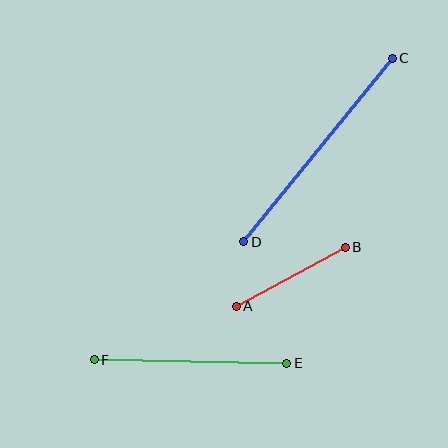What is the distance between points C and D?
The distance is approximately 236 pixels.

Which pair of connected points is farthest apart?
Points C and D are farthest apart.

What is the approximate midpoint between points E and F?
The midpoint is at approximately (190, 362) pixels.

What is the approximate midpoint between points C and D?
The midpoint is at approximately (318, 150) pixels.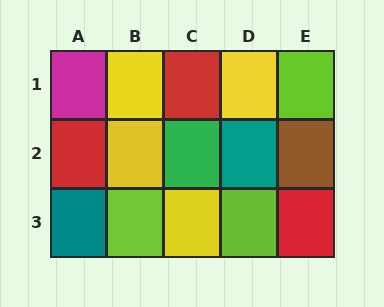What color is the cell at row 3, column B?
Lime.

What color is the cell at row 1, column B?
Yellow.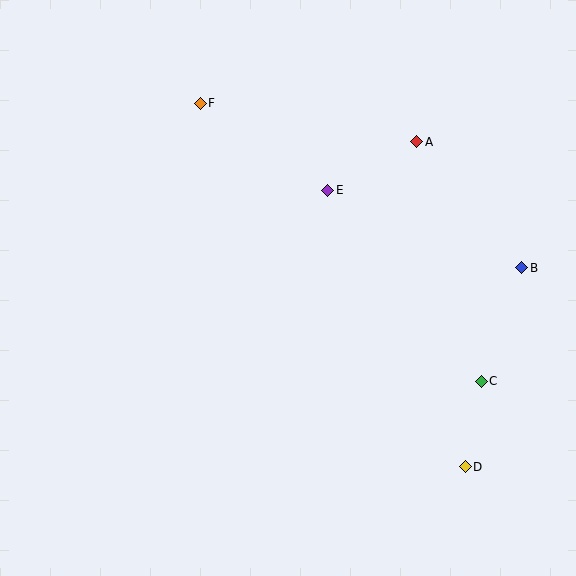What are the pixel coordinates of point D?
Point D is at (465, 467).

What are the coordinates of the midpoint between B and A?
The midpoint between B and A is at (469, 205).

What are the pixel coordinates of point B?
Point B is at (522, 268).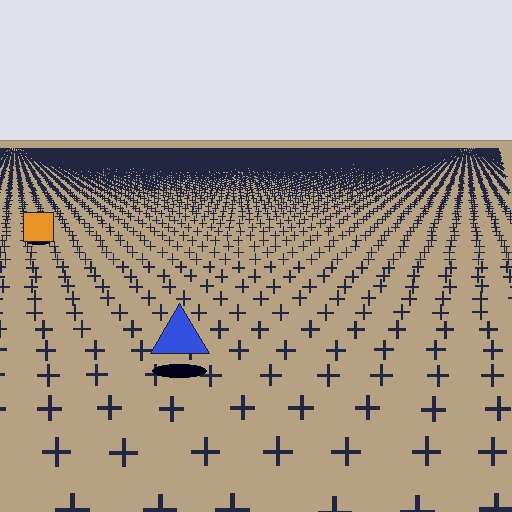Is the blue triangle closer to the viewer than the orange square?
Yes. The blue triangle is closer — you can tell from the texture gradient: the ground texture is coarser near it.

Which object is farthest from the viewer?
The orange square is farthest from the viewer. It appears smaller and the ground texture around it is denser.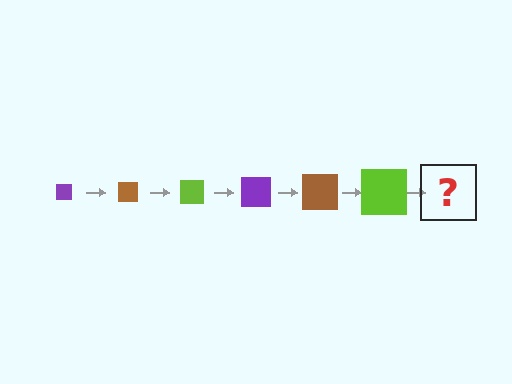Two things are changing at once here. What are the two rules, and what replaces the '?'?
The two rules are that the square grows larger each step and the color cycles through purple, brown, and lime. The '?' should be a purple square, larger than the previous one.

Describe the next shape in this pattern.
It should be a purple square, larger than the previous one.